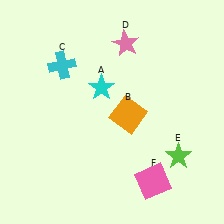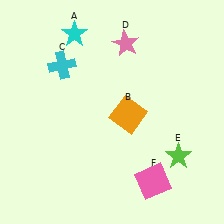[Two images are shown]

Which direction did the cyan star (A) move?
The cyan star (A) moved up.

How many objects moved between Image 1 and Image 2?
1 object moved between the two images.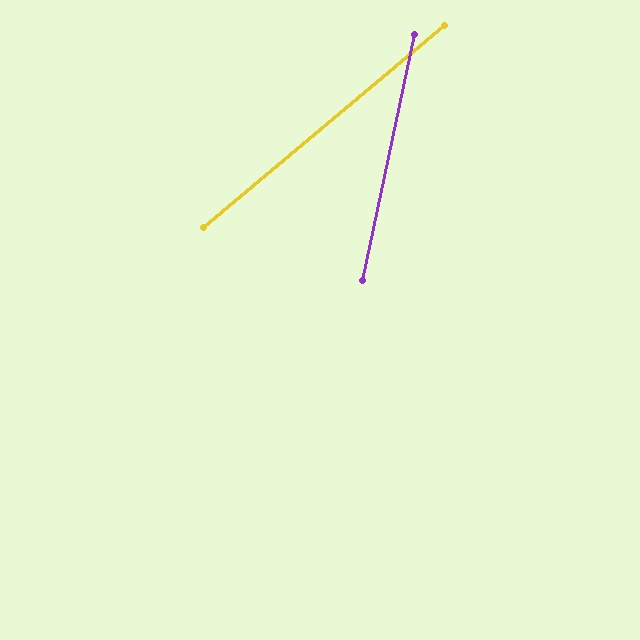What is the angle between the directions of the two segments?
Approximately 38 degrees.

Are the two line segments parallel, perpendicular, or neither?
Neither parallel nor perpendicular — they differ by about 38°.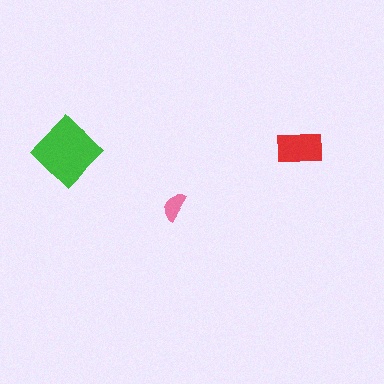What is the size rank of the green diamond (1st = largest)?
1st.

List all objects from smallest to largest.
The pink semicircle, the red rectangle, the green diamond.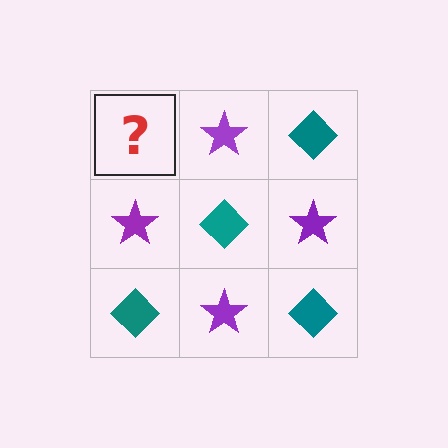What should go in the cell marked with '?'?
The missing cell should contain a teal diamond.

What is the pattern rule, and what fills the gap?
The rule is that it alternates teal diamond and purple star in a checkerboard pattern. The gap should be filled with a teal diamond.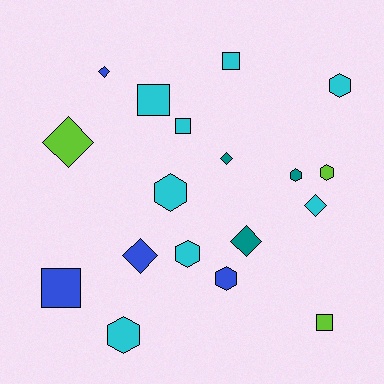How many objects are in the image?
There are 18 objects.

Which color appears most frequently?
Cyan, with 8 objects.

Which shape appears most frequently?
Hexagon, with 7 objects.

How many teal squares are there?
There are no teal squares.